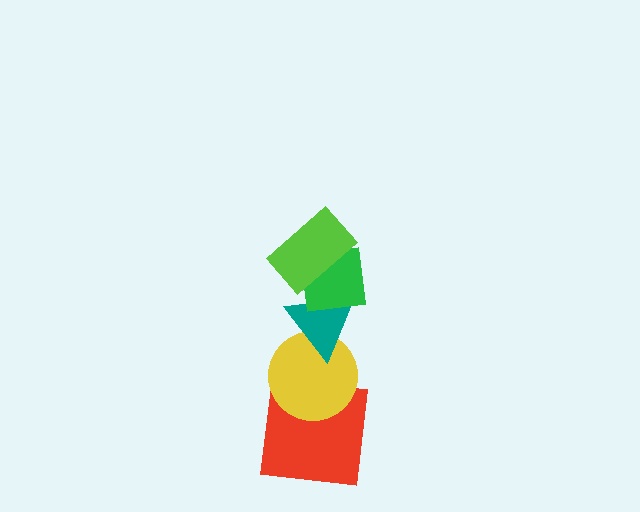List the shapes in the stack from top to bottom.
From top to bottom: the lime rectangle, the green square, the teal triangle, the yellow circle, the red square.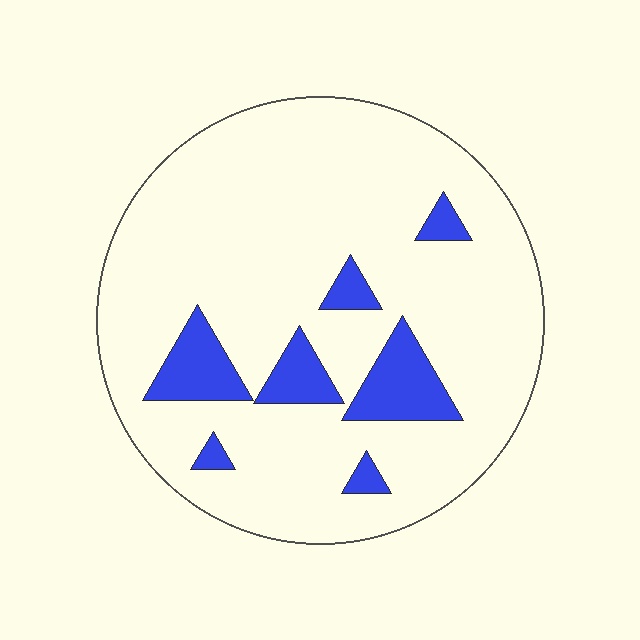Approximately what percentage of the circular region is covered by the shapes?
Approximately 15%.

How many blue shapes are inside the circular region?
7.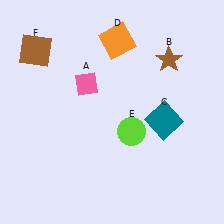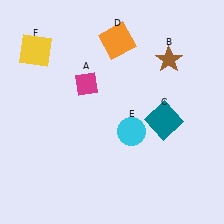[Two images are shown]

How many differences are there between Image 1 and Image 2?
There are 3 differences between the two images.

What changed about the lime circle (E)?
In Image 1, E is lime. In Image 2, it changed to cyan.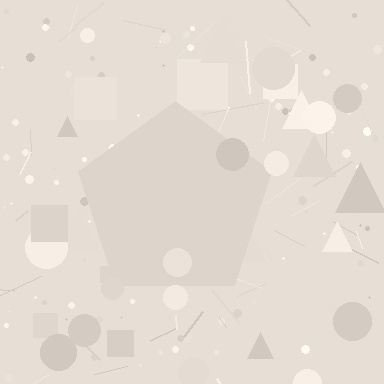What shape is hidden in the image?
A pentagon is hidden in the image.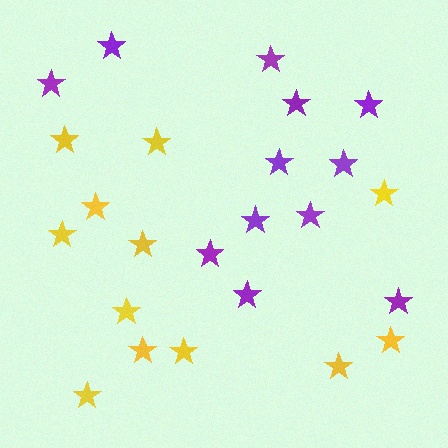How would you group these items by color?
There are 2 groups: one group of yellow stars (12) and one group of purple stars (12).